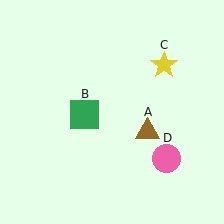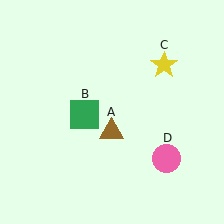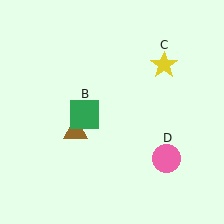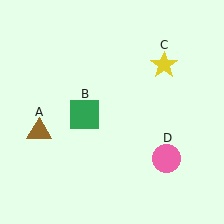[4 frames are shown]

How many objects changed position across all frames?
1 object changed position: brown triangle (object A).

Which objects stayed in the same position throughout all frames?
Green square (object B) and yellow star (object C) and pink circle (object D) remained stationary.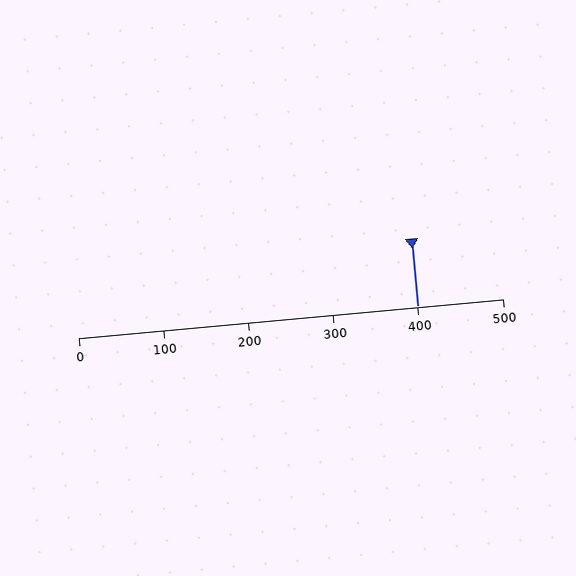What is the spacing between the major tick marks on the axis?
The major ticks are spaced 100 apart.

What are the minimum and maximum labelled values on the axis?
The axis runs from 0 to 500.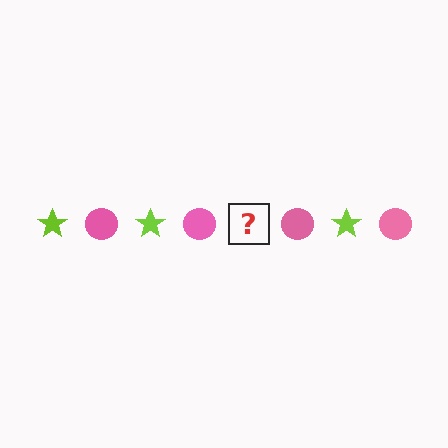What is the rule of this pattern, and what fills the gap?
The rule is that the pattern alternates between lime star and pink circle. The gap should be filled with a lime star.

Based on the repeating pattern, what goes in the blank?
The blank should be a lime star.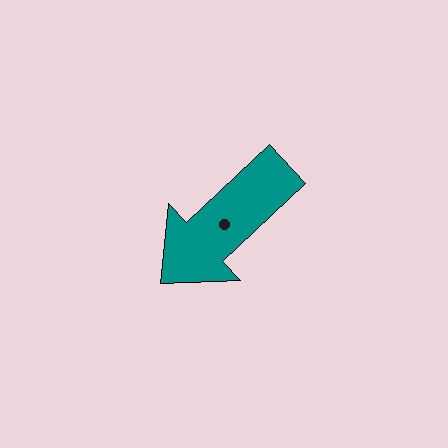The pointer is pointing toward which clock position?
Roughly 8 o'clock.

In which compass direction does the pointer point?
Southwest.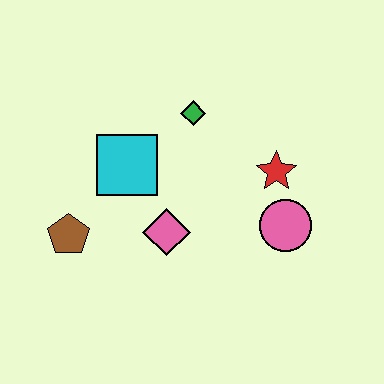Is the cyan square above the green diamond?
No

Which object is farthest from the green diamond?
The brown pentagon is farthest from the green diamond.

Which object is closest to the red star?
The pink circle is closest to the red star.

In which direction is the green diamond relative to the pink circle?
The green diamond is above the pink circle.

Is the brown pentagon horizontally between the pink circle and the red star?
No